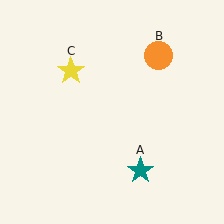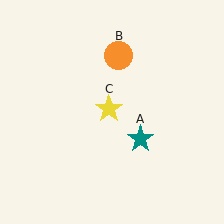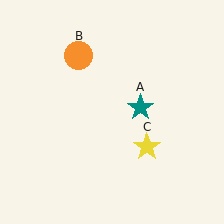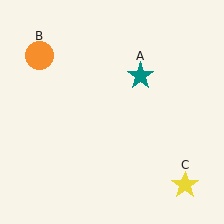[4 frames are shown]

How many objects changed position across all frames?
3 objects changed position: teal star (object A), orange circle (object B), yellow star (object C).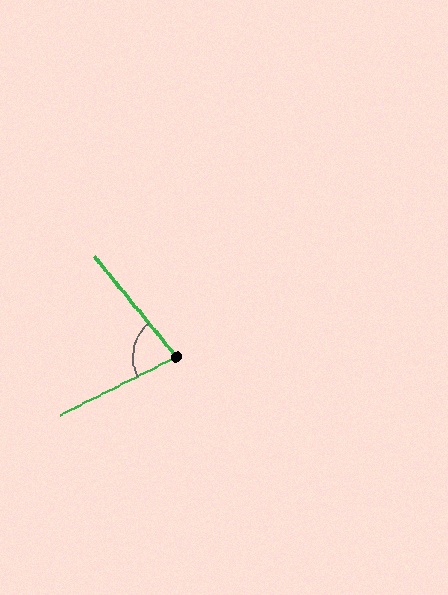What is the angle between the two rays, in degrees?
Approximately 78 degrees.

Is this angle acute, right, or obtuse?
It is acute.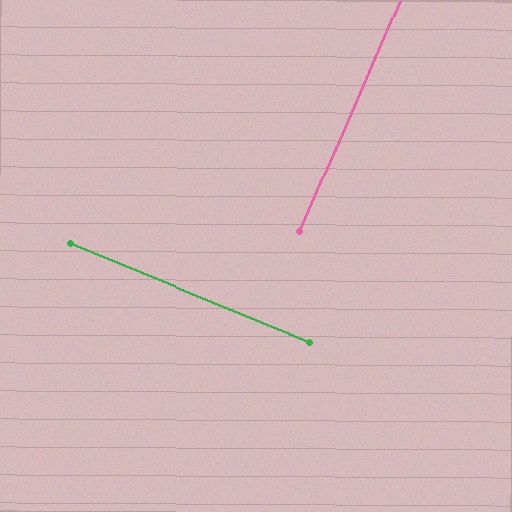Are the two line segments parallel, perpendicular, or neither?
Perpendicular — they meet at approximately 89°.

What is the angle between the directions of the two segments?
Approximately 89 degrees.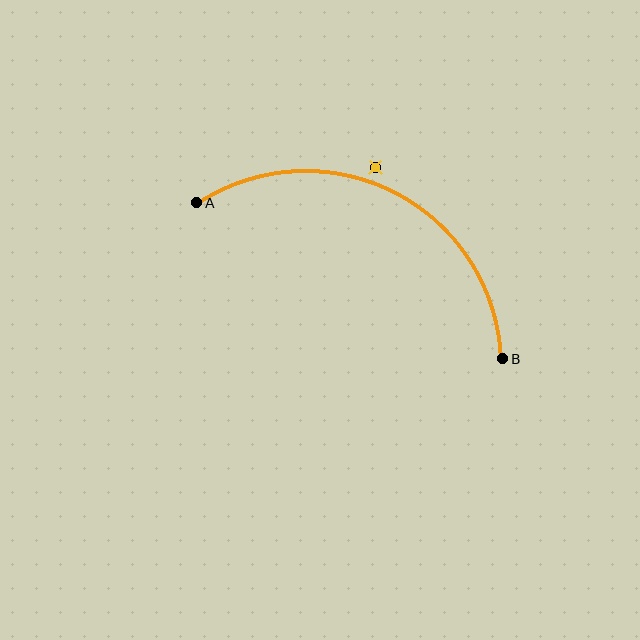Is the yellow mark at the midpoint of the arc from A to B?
No — the yellow mark does not lie on the arc at all. It sits slightly outside the curve.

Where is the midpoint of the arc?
The arc midpoint is the point on the curve farthest from the straight line joining A and B. It sits above that line.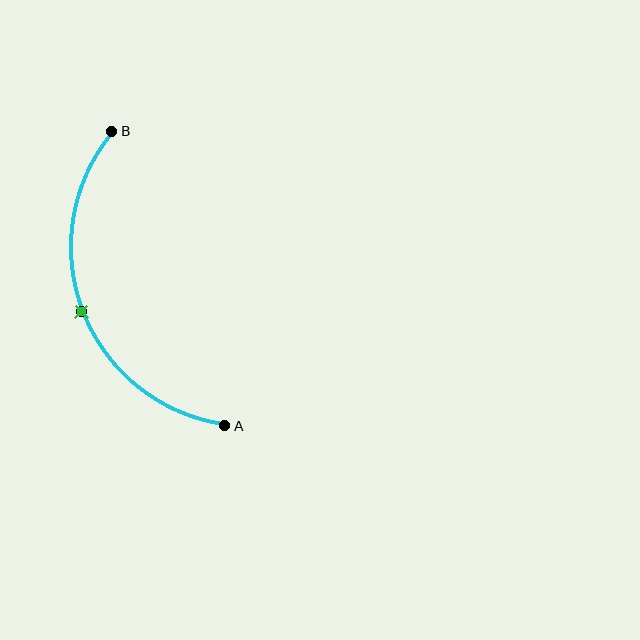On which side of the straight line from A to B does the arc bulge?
The arc bulges to the left of the straight line connecting A and B.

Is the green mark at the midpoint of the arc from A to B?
Yes. The green mark lies on the arc at equal arc-length from both A and B — it is the arc midpoint.